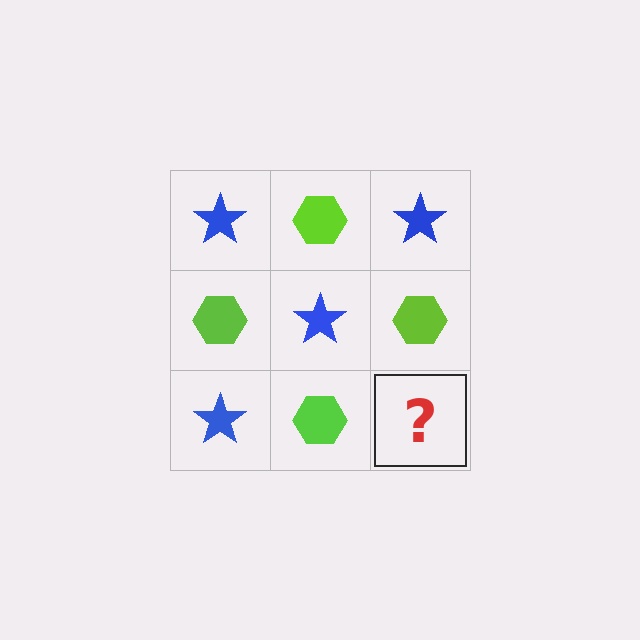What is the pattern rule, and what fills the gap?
The rule is that it alternates blue star and lime hexagon in a checkerboard pattern. The gap should be filled with a blue star.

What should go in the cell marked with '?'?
The missing cell should contain a blue star.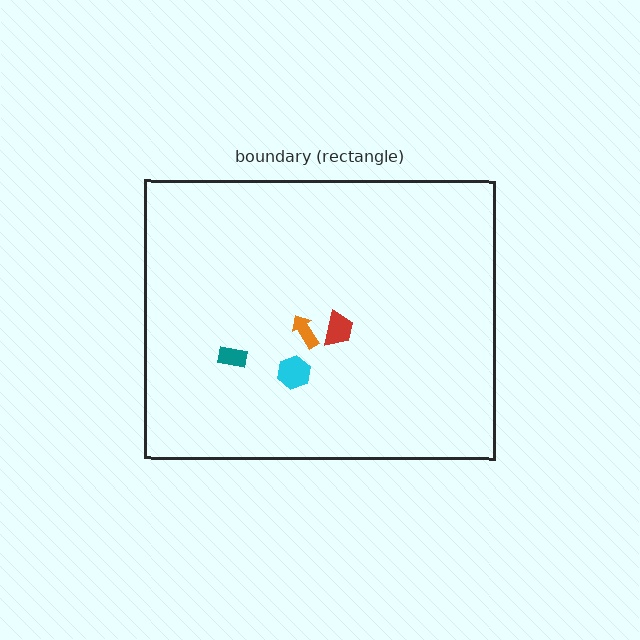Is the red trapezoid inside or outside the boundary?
Inside.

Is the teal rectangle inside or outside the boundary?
Inside.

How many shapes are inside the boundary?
4 inside, 0 outside.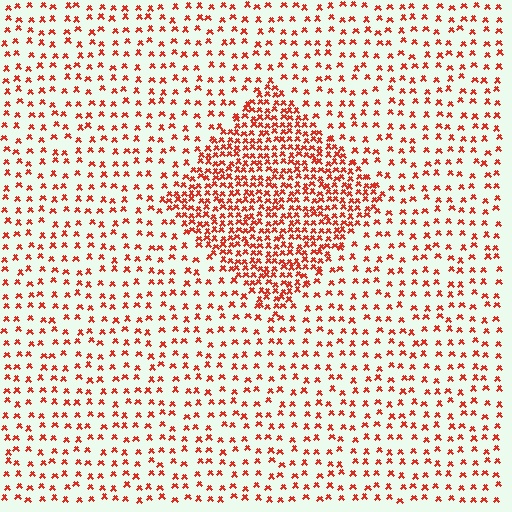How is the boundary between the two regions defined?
The boundary is defined by a change in element density (approximately 2.5x ratio). All elements are the same color, size, and shape.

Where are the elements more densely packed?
The elements are more densely packed inside the diamond boundary.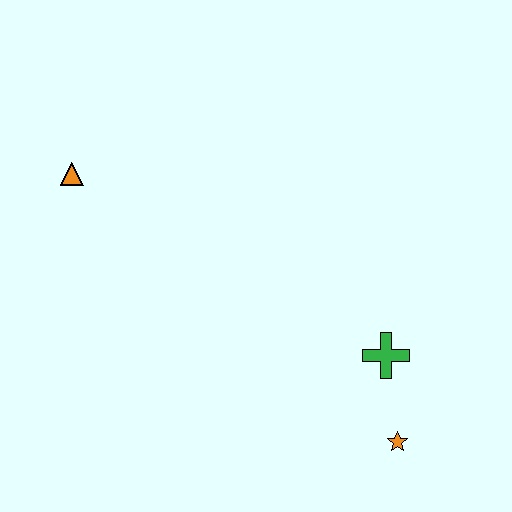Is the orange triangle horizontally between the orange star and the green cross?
No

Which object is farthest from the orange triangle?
The orange star is farthest from the orange triangle.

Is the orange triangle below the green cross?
No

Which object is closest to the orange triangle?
The green cross is closest to the orange triangle.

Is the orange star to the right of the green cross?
Yes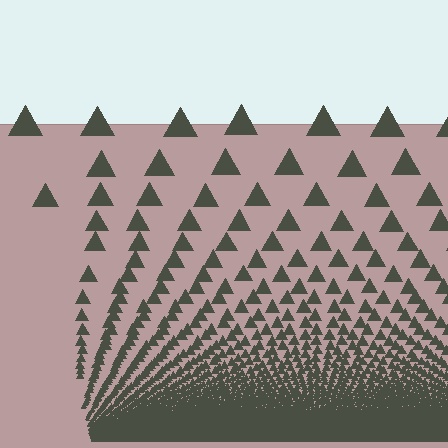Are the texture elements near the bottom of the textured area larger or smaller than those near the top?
Smaller. The gradient is inverted — elements near the bottom are smaller and denser.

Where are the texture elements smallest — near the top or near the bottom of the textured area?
Near the bottom.